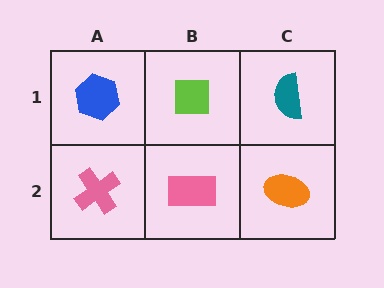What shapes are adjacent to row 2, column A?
A blue hexagon (row 1, column A), a pink rectangle (row 2, column B).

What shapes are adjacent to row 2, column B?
A lime square (row 1, column B), a pink cross (row 2, column A), an orange ellipse (row 2, column C).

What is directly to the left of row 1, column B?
A blue hexagon.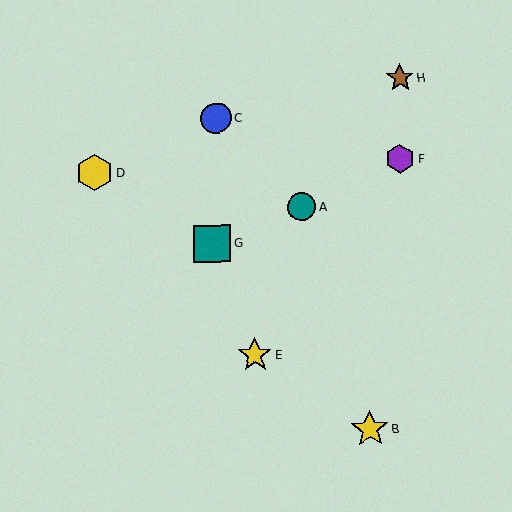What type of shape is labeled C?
Shape C is a blue circle.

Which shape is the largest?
The teal square (labeled G) is the largest.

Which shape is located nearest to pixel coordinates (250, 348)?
The yellow star (labeled E) at (255, 355) is nearest to that location.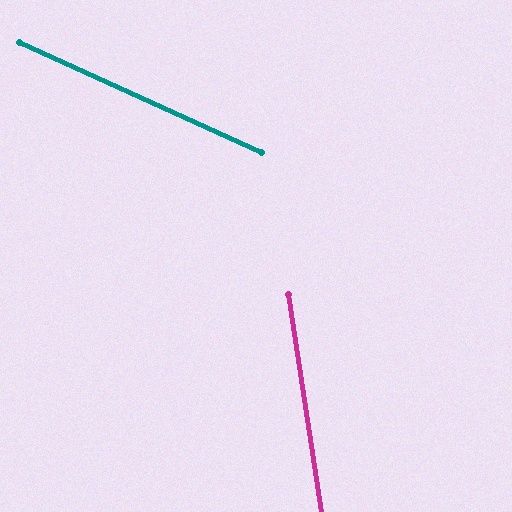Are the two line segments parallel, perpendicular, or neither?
Neither parallel nor perpendicular — they differ by about 57°.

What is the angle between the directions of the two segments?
Approximately 57 degrees.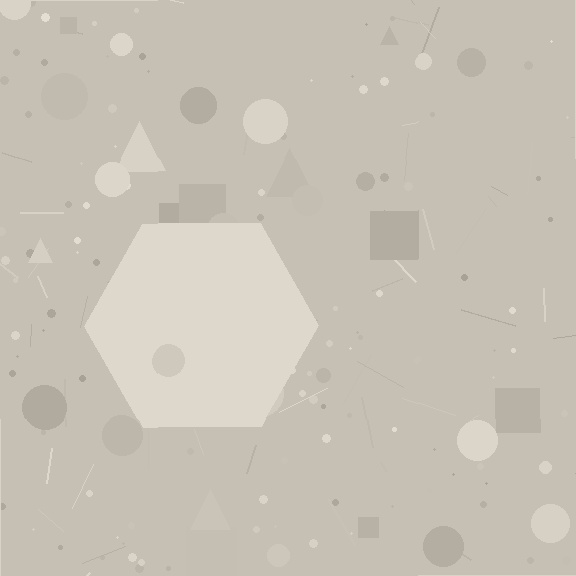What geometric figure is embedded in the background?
A hexagon is embedded in the background.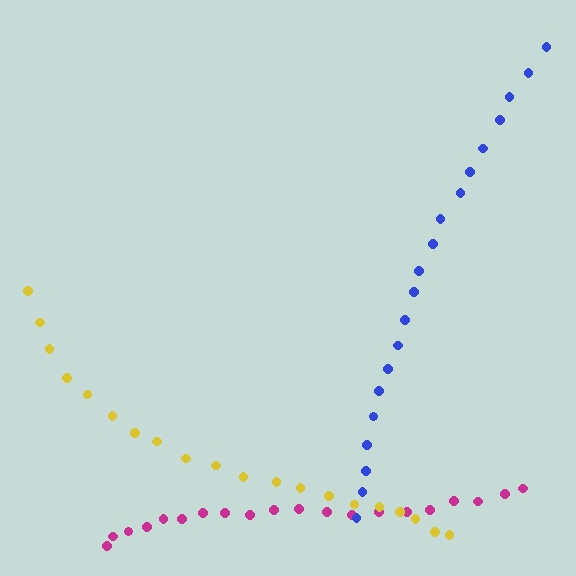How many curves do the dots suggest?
There are 3 distinct paths.